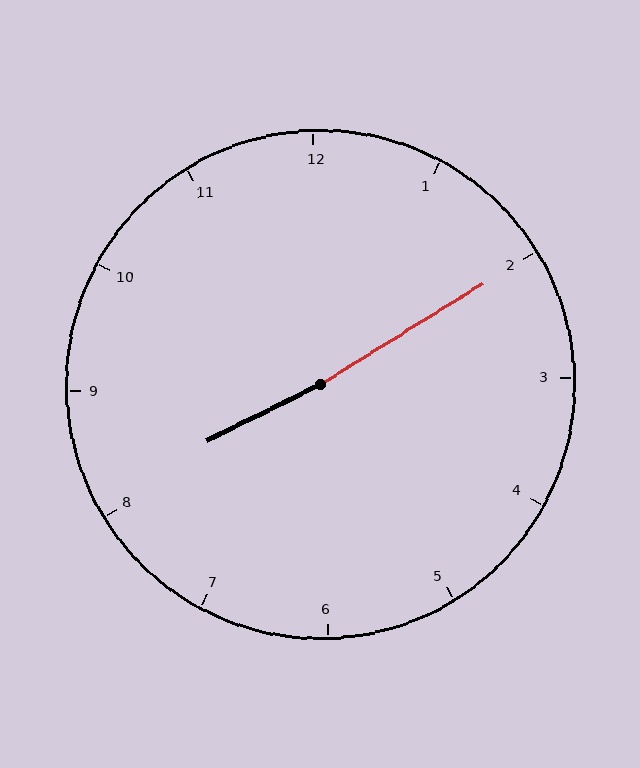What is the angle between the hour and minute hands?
Approximately 175 degrees.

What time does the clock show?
8:10.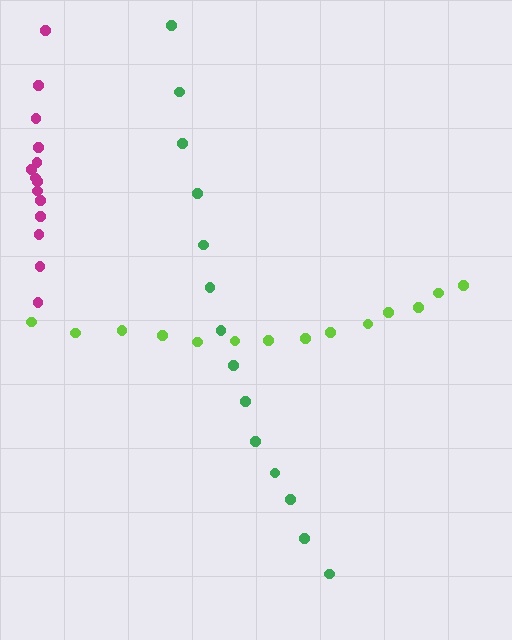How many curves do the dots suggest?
There are 3 distinct paths.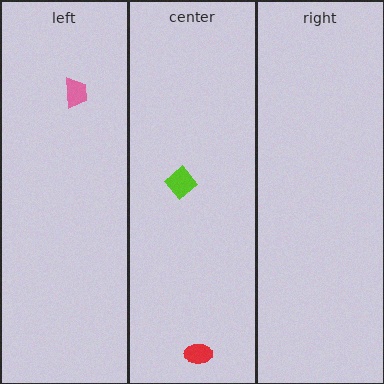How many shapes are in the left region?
1.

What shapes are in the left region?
The pink trapezoid.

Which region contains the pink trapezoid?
The left region.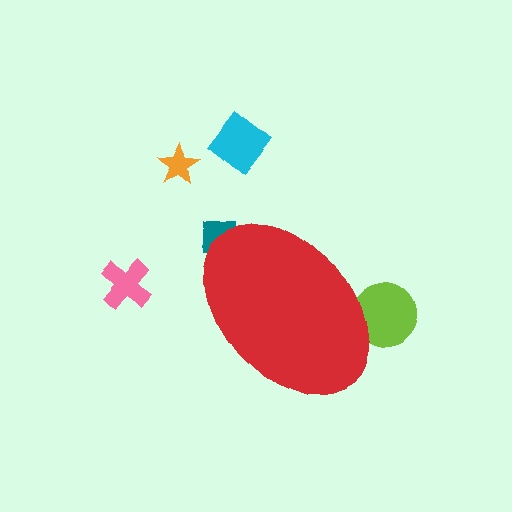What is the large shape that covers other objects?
A red ellipse.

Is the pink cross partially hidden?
No, the pink cross is fully visible.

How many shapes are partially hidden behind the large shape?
2 shapes are partially hidden.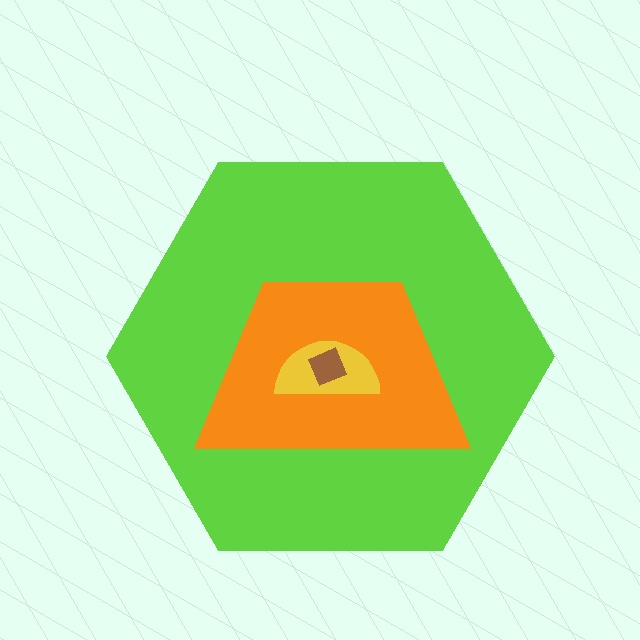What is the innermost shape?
The brown square.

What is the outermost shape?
The lime hexagon.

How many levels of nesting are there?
4.